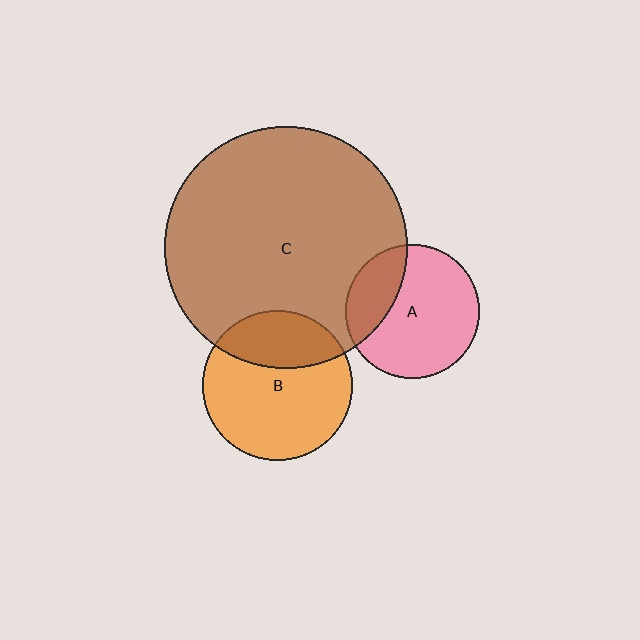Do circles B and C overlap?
Yes.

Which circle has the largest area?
Circle C (brown).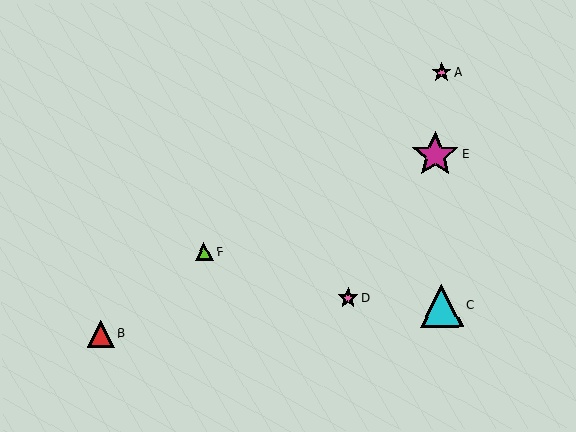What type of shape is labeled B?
Shape B is a red triangle.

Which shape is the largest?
The magenta star (labeled E) is the largest.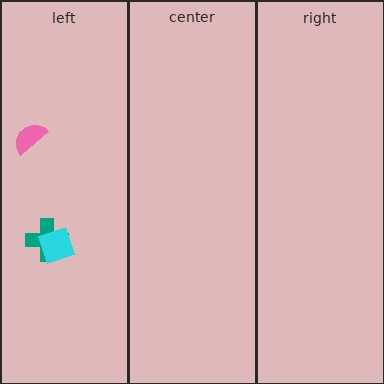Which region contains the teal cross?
The left region.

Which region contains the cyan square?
The left region.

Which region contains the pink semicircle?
The left region.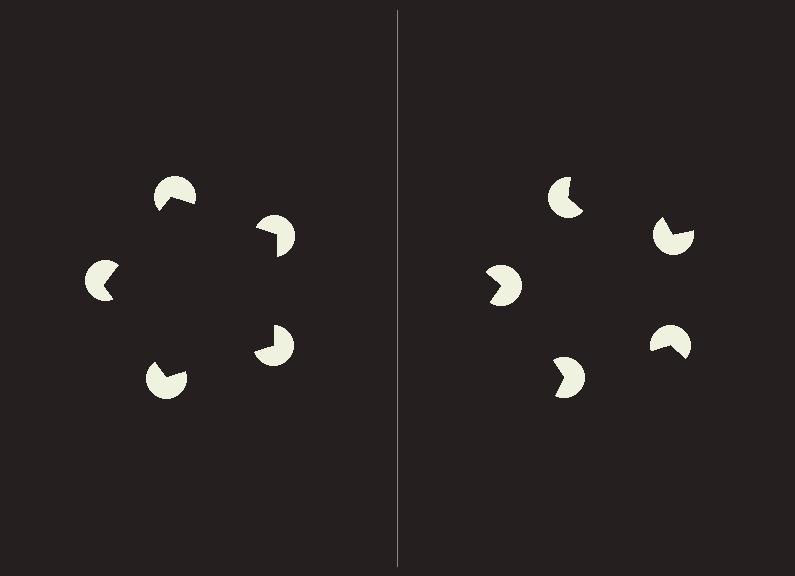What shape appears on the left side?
An illusory pentagon.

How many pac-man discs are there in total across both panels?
10 — 5 on each side.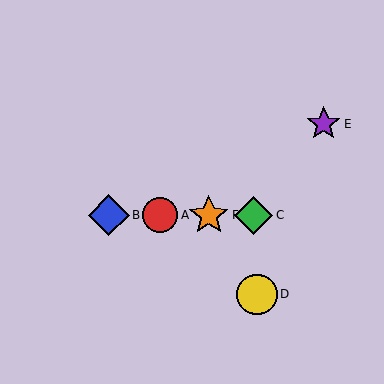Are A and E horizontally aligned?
No, A is at y≈215 and E is at y≈124.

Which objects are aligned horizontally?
Objects A, B, C, F are aligned horizontally.